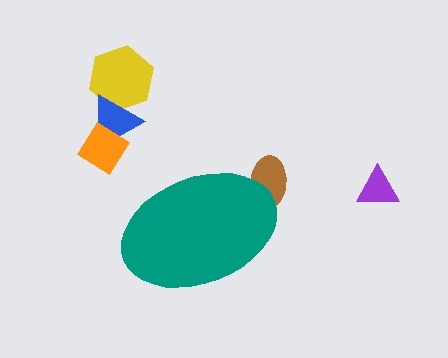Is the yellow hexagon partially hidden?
No, the yellow hexagon is fully visible.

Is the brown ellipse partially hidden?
Yes, the brown ellipse is partially hidden behind the teal ellipse.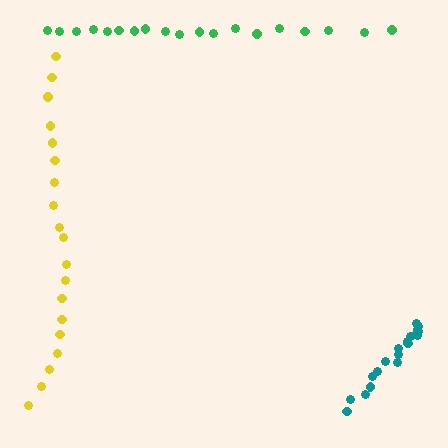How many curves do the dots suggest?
There are 3 distinct paths.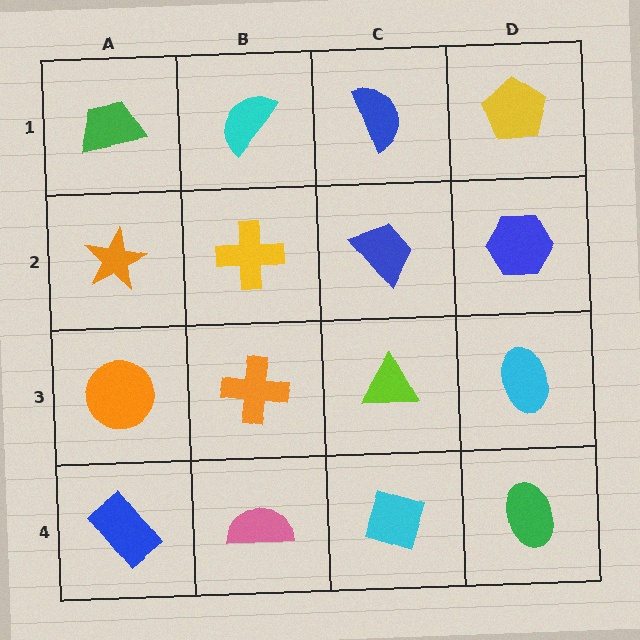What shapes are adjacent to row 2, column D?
A yellow pentagon (row 1, column D), a cyan ellipse (row 3, column D), a blue trapezoid (row 2, column C).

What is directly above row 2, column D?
A yellow pentagon.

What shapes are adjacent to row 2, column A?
A green trapezoid (row 1, column A), an orange circle (row 3, column A), a yellow cross (row 2, column B).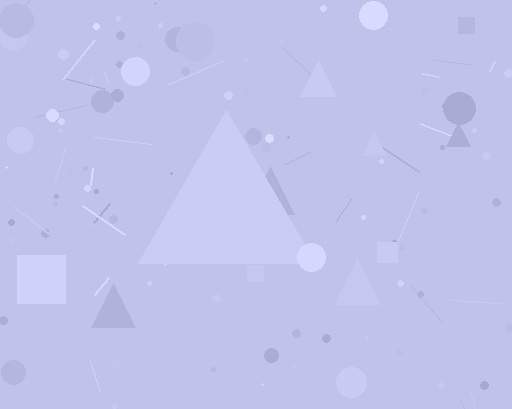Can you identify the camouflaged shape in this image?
The camouflaged shape is a triangle.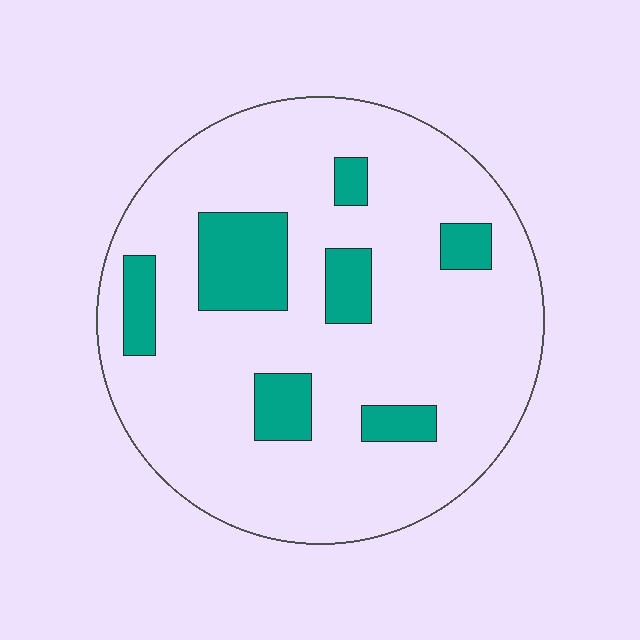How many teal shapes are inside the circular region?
7.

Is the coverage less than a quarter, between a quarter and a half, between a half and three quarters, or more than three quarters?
Less than a quarter.